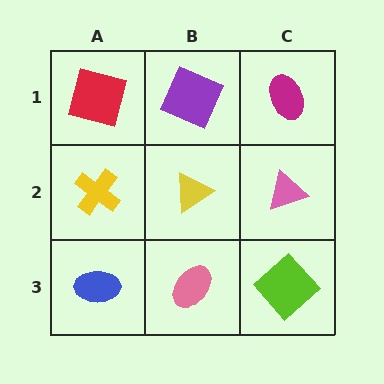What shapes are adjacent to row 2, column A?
A red square (row 1, column A), a blue ellipse (row 3, column A), a yellow triangle (row 2, column B).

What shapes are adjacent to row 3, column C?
A pink triangle (row 2, column C), a pink ellipse (row 3, column B).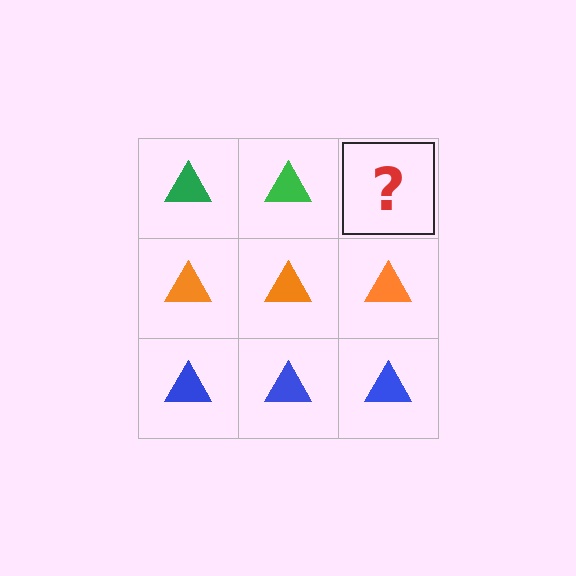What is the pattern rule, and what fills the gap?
The rule is that each row has a consistent color. The gap should be filled with a green triangle.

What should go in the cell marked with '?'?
The missing cell should contain a green triangle.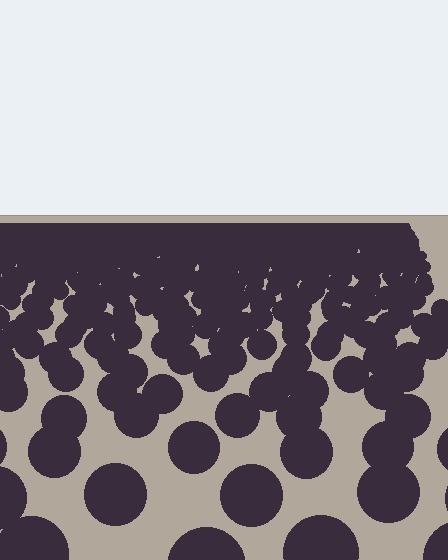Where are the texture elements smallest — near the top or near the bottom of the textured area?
Near the top.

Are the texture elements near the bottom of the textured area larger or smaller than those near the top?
Larger. Near the bottom, elements are closer to the viewer and appear at a bigger on-screen size.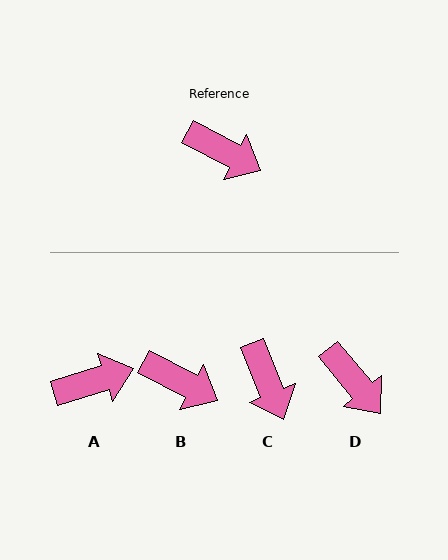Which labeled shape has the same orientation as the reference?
B.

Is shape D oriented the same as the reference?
No, it is off by about 23 degrees.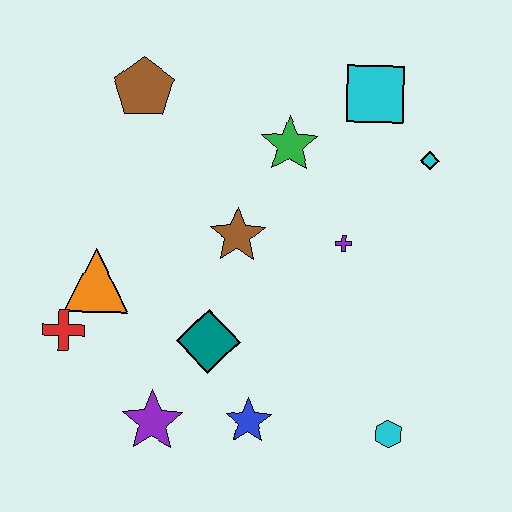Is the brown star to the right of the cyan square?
No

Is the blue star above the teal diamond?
No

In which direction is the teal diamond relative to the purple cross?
The teal diamond is to the left of the purple cross.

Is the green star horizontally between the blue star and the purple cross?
Yes